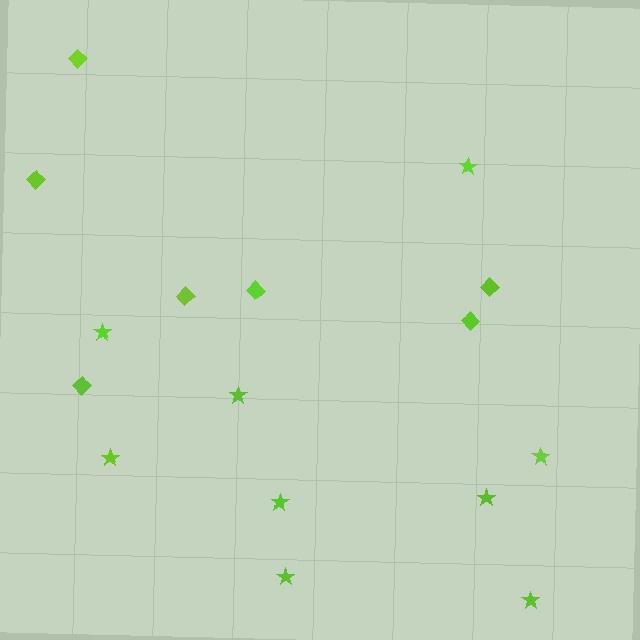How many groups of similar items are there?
There are 2 groups: one group of diamonds (7) and one group of stars (9).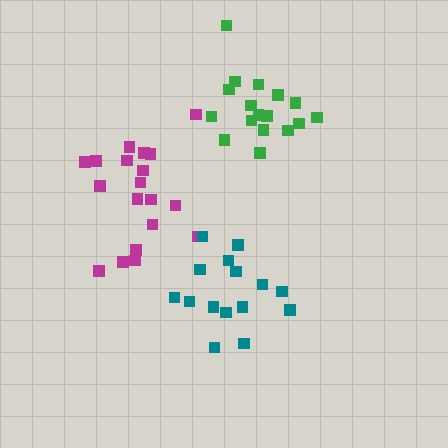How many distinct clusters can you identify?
There are 3 distinct clusters.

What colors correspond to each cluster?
The clusters are colored: magenta, teal, green.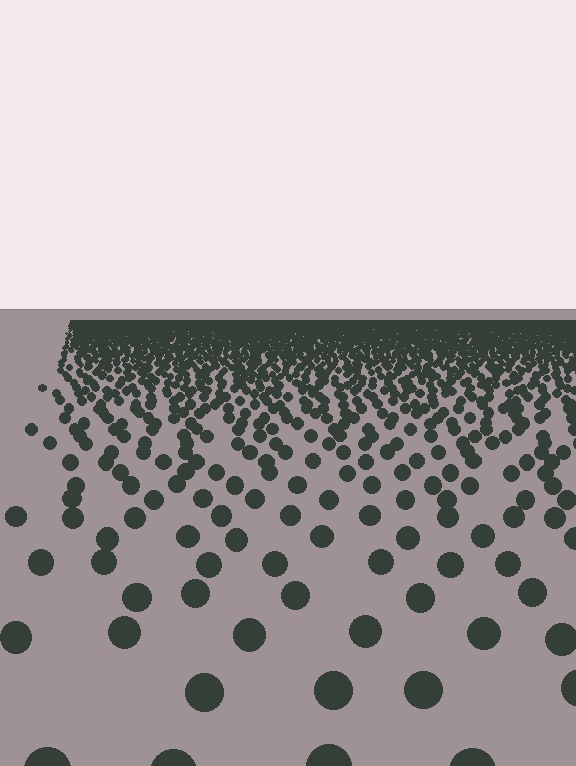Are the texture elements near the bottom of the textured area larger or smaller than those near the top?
Larger. Near the bottom, elements are closer to the viewer and appear at a bigger on-screen size.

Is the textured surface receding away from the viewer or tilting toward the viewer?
The surface is receding away from the viewer. Texture elements get smaller and denser toward the top.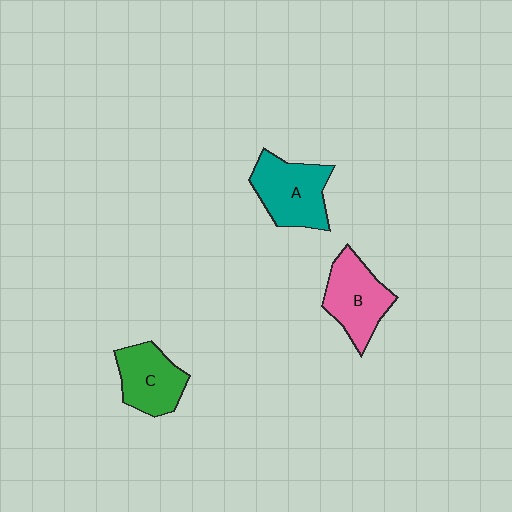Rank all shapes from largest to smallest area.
From largest to smallest: A (teal), B (pink), C (green).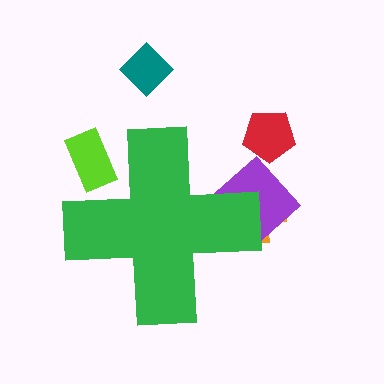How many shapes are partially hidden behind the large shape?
3 shapes are partially hidden.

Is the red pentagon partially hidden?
No, the red pentagon is fully visible.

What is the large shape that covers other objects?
A green cross.